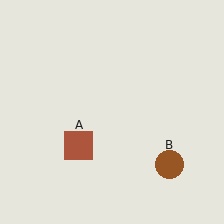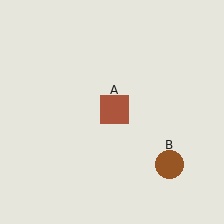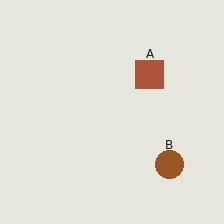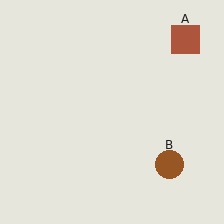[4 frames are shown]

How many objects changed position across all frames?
1 object changed position: brown square (object A).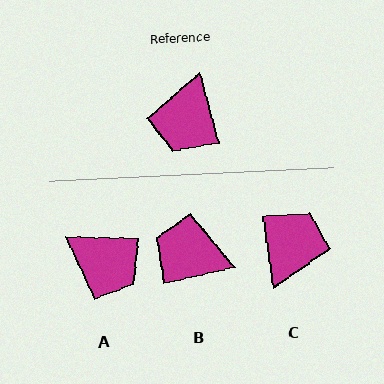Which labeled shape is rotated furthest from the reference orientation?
C, about 173 degrees away.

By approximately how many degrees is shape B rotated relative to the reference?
Approximately 92 degrees clockwise.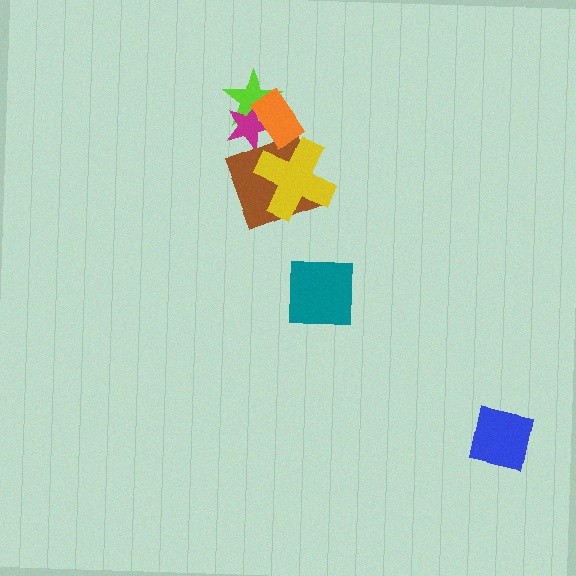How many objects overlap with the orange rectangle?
2 objects overlap with the orange rectangle.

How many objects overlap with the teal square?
0 objects overlap with the teal square.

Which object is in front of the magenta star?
The orange rectangle is in front of the magenta star.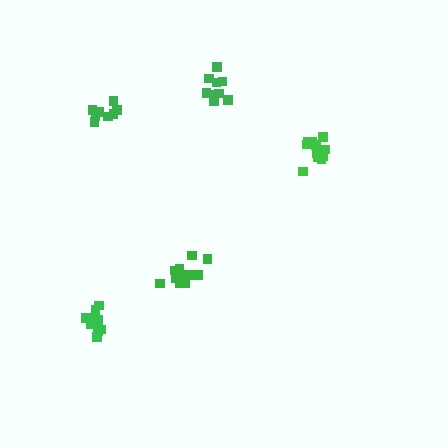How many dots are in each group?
Group 1: 12 dots, Group 2: 13 dots, Group 3: 8 dots, Group 4: 9 dots, Group 5: 9 dots (51 total).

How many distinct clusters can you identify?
There are 5 distinct clusters.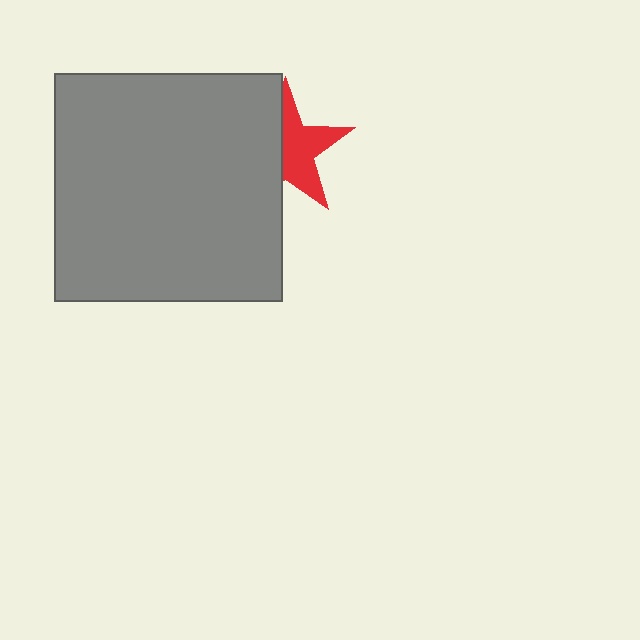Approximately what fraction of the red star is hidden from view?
Roughly 47% of the red star is hidden behind the gray square.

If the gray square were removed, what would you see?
You would see the complete red star.